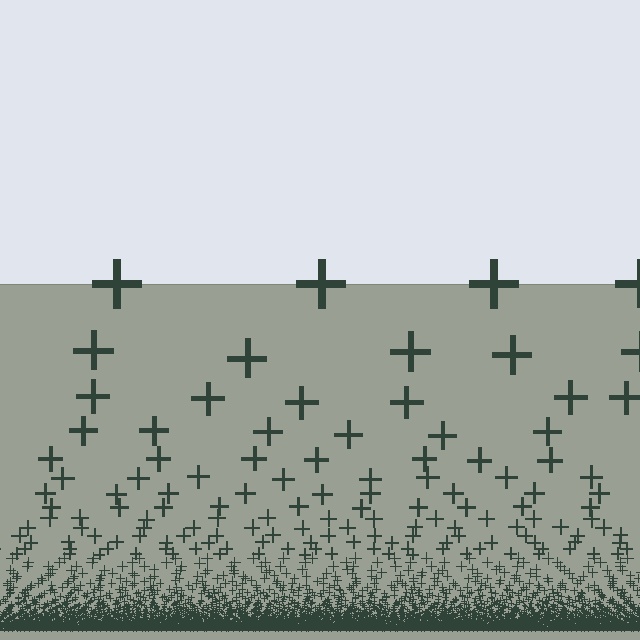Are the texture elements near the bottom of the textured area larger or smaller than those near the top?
Smaller. The gradient is inverted — elements near the bottom are smaller and denser.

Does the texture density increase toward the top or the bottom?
Density increases toward the bottom.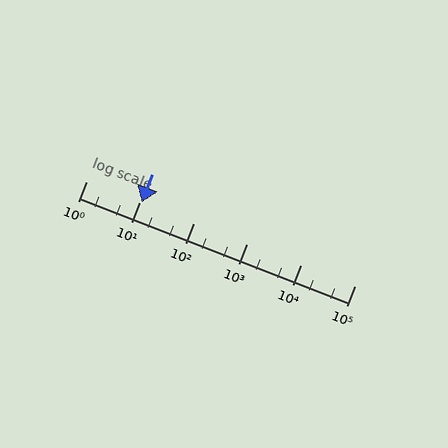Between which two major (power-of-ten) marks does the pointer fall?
The pointer is between 10 and 100.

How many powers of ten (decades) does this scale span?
The scale spans 5 decades, from 1 to 100000.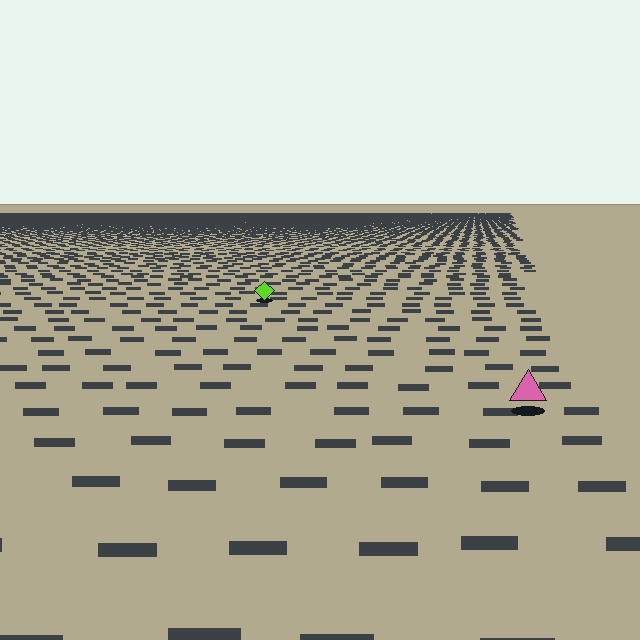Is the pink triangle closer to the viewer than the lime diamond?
Yes. The pink triangle is closer — you can tell from the texture gradient: the ground texture is coarser near it.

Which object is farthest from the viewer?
The lime diamond is farthest from the viewer. It appears smaller and the ground texture around it is denser.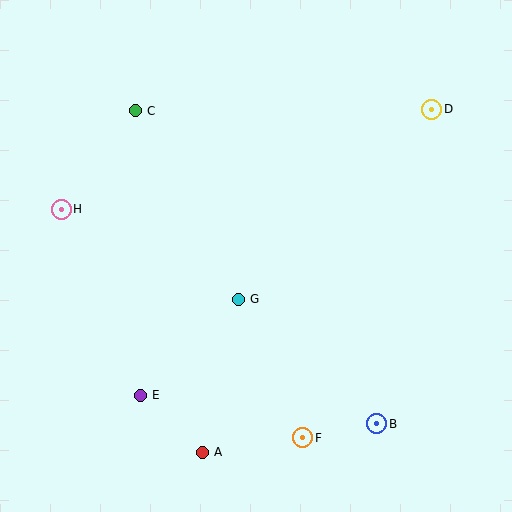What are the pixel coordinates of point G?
Point G is at (238, 299).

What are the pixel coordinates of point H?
Point H is at (61, 209).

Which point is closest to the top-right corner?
Point D is closest to the top-right corner.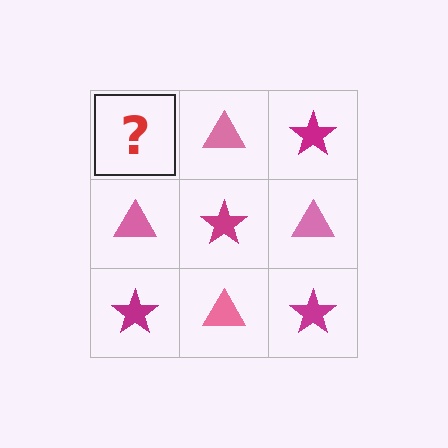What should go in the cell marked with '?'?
The missing cell should contain a magenta star.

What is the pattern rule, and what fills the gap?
The rule is that it alternates magenta star and pink triangle in a checkerboard pattern. The gap should be filled with a magenta star.